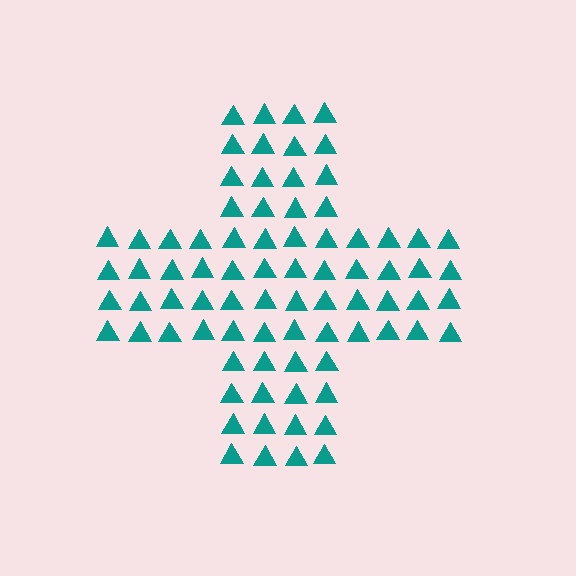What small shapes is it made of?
It is made of small triangles.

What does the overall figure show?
The overall figure shows a cross.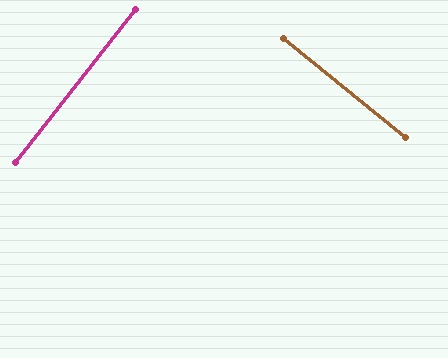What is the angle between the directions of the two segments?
Approximately 89 degrees.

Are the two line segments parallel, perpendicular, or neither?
Perpendicular — they meet at approximately 89°.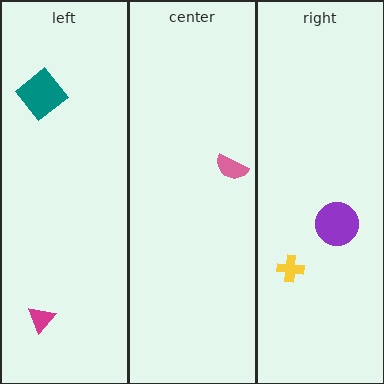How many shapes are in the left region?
2.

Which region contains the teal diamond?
The left region.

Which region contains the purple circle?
The right region.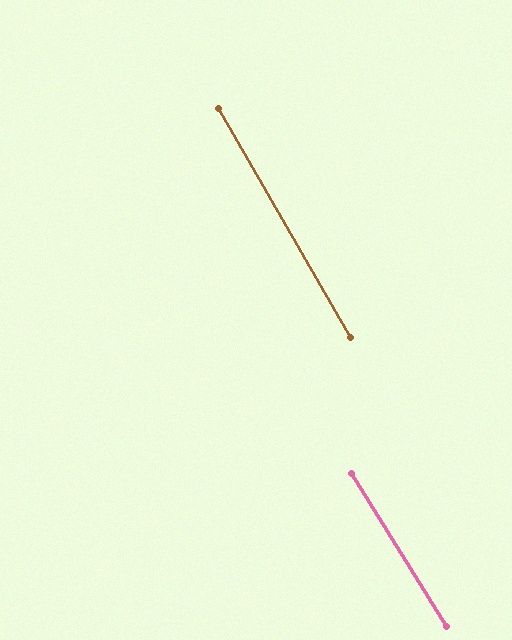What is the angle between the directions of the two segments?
Approximately 2 degrees.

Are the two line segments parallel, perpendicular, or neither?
Parallel — their directions differ by only 2.0°.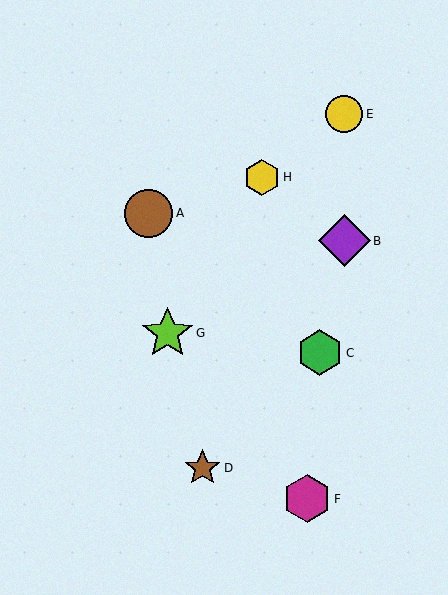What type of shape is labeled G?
Shape G is a lime star.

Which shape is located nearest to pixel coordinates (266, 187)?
The yellow hexagon (labeled H) at (262, 177) is nearest to that location.